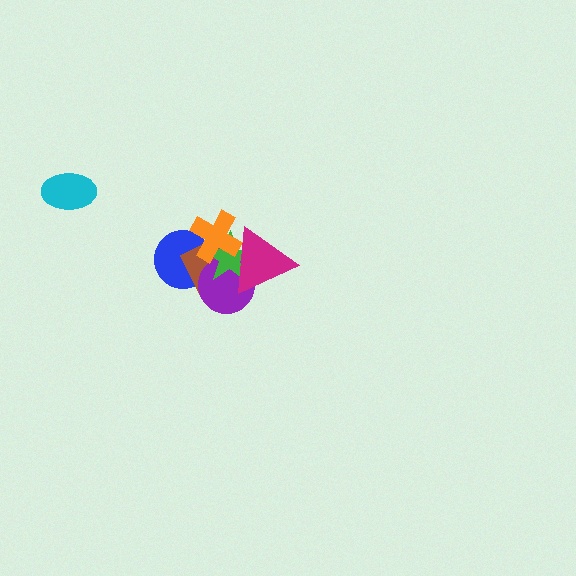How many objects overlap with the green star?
5 objects overlap with the green star.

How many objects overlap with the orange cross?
4 objects overlap with the orange cross.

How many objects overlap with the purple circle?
4 objects overlap with the purple circle.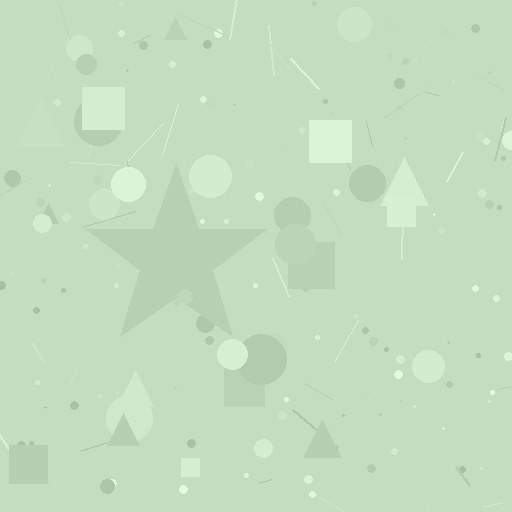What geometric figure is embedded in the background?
A star is embedded in the background.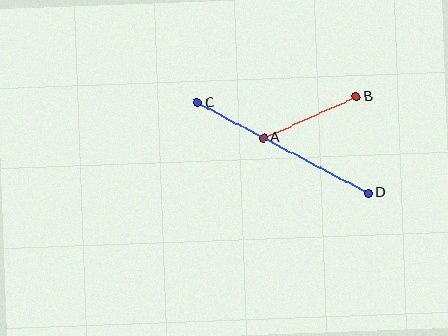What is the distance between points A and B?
The distance is approximately 102 pixels.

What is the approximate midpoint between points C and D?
The midpoint is at approximately (283, 148) pixels.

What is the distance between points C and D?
The distance is approximately 194 pixels.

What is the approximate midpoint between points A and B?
The midpoint is at approximately (310, 117) pixels.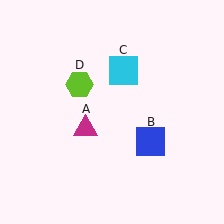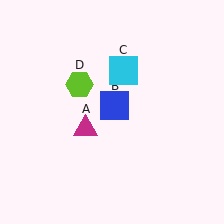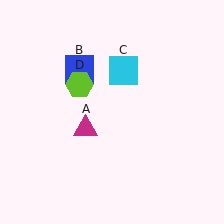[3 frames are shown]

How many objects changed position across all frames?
1 object changed position: blue square (object B).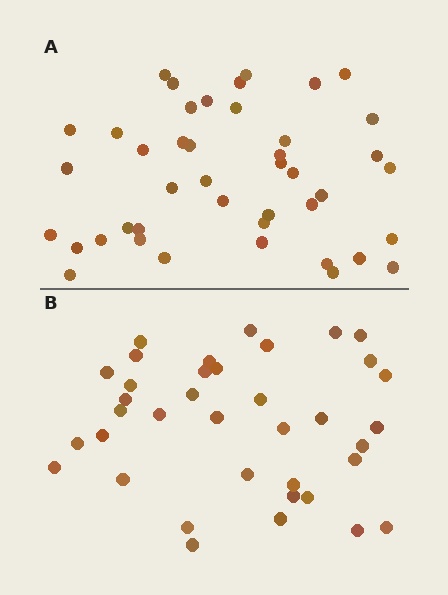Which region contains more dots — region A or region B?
Region A (the top region) has more dots.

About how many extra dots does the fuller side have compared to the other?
Region A has about 6 more dots than region B.